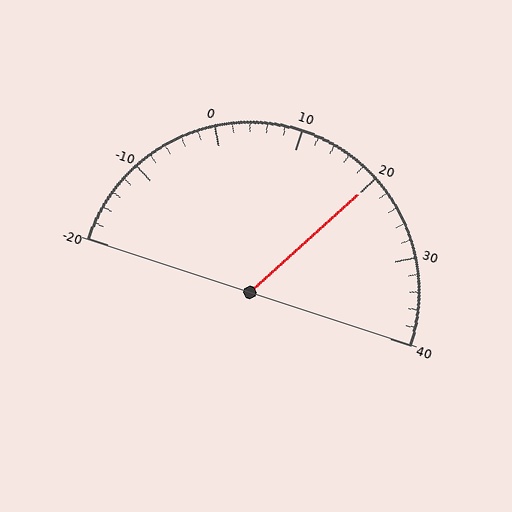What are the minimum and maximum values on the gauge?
The gauge ranges from -20 to 40.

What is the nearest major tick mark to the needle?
The nearest major tick mark is 20.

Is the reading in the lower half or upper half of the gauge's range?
The reading is in the upper half of the range (-20 to 40).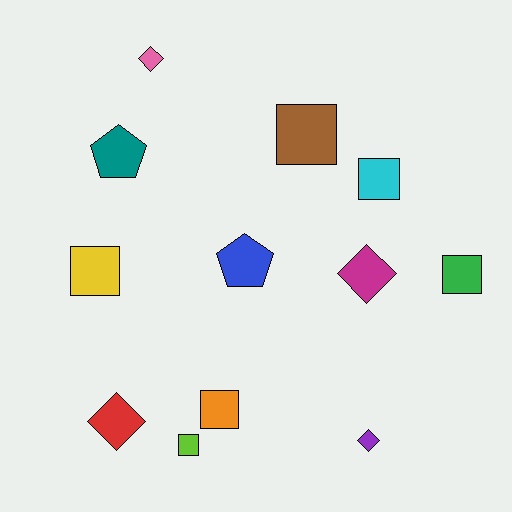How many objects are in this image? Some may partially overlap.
There are 12 objects.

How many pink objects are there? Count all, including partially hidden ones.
There is 1 pink object.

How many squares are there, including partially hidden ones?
There are 6 squares.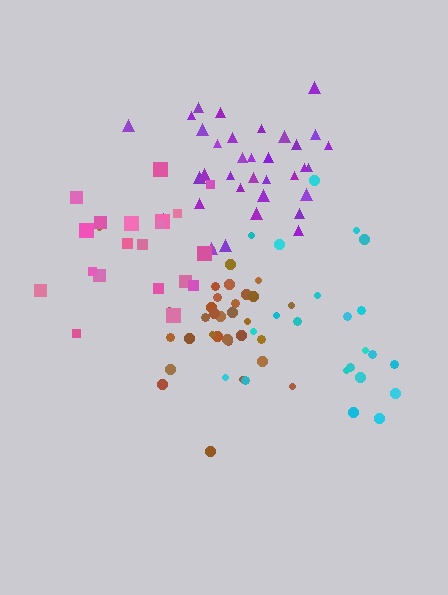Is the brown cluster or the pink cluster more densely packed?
Brown.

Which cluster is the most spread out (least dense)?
Pink.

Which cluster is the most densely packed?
Purple.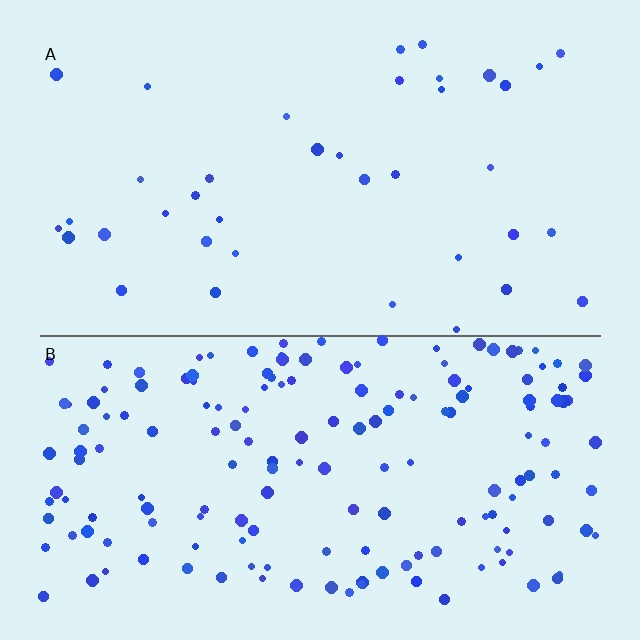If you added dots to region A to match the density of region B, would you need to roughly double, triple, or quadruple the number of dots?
Approximately quadruple.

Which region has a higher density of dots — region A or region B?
B (the bottom).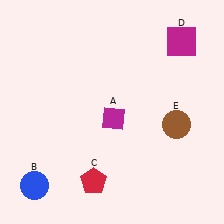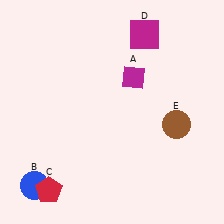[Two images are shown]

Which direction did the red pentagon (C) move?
The red pentagon (C) moved left.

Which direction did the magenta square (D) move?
The magenta square (D) moved left.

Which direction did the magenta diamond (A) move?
The magenta diamond (A) moved up.